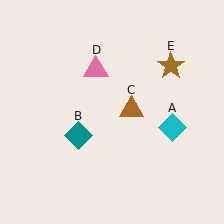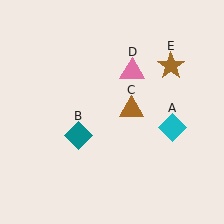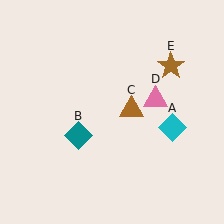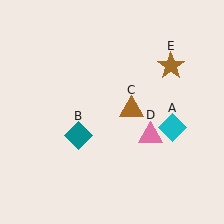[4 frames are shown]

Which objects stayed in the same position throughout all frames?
Cyan diamond (object A) and teal diamond (object B) and brown triangle (object C) and brown star (object E) remained stationary.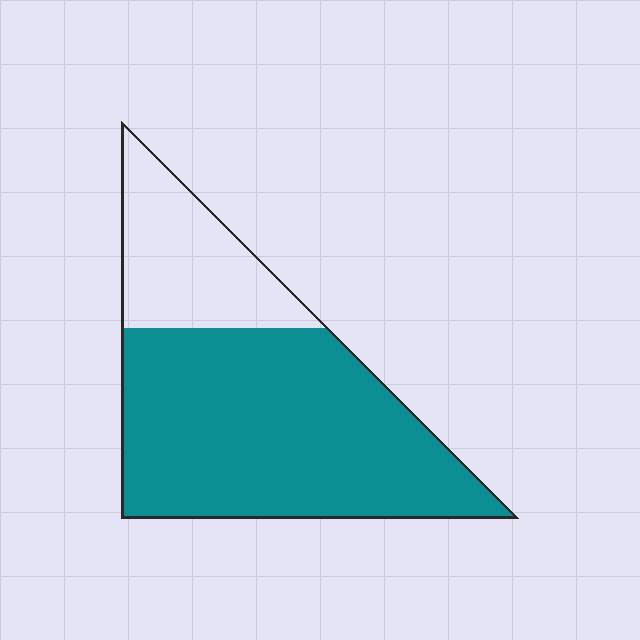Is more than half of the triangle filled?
Yes.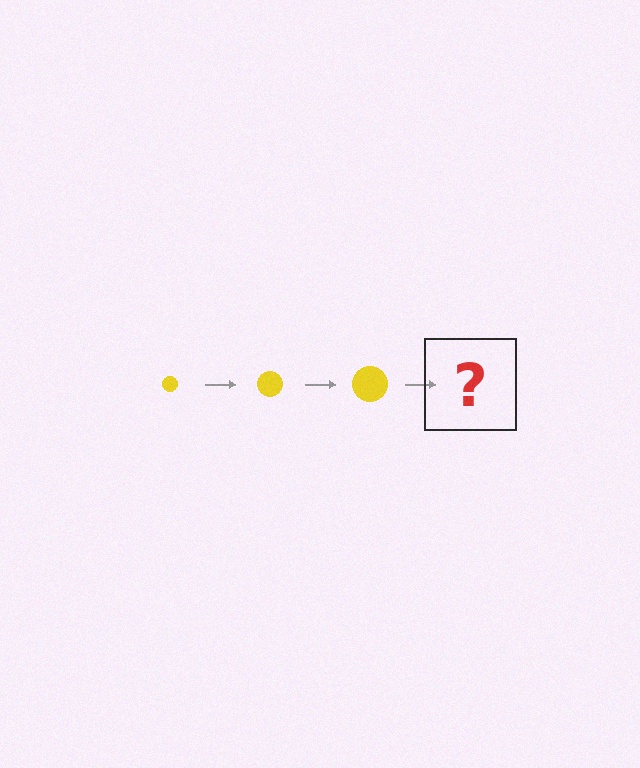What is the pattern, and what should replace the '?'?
The pattern is that the circle gets progressively larger each step. The '?' should be a yellow circle, larger than the previous one.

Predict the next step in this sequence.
The next step is a yellow circle, larger than the previous one.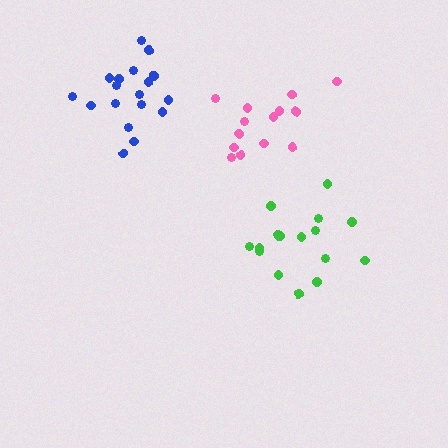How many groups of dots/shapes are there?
There are 3 groups.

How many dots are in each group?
Group 1: 15 dots, Group 2: 17 dots, Group 3: 18 dots (50 total).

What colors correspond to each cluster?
The clusters are colored: pink, green, blue.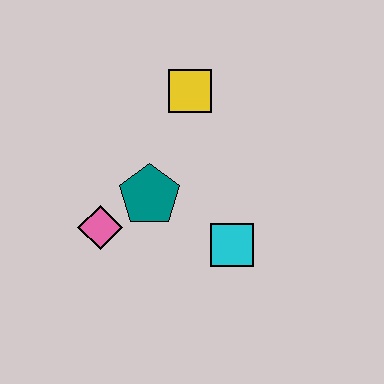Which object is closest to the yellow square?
The teal pentagon is closest to the yellow square.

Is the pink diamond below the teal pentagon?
Yes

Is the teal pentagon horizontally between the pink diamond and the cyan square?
Yes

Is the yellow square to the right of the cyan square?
No